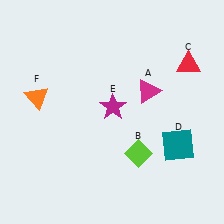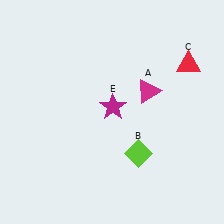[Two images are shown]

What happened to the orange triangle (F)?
The orange triangle (F) was removed in Image 2. It was in the top-left area of Image 1.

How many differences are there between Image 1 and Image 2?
There are 2 differences between the two images.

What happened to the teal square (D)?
The teal square (D) was removed in Image 2. It was in the bottom-right area of Image 1.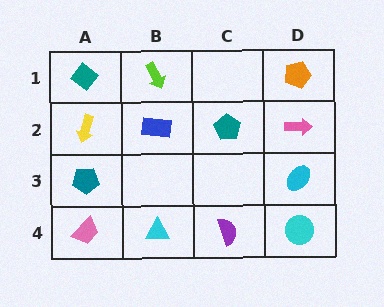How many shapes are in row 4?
4 shapes.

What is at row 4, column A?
A pink trapezoid.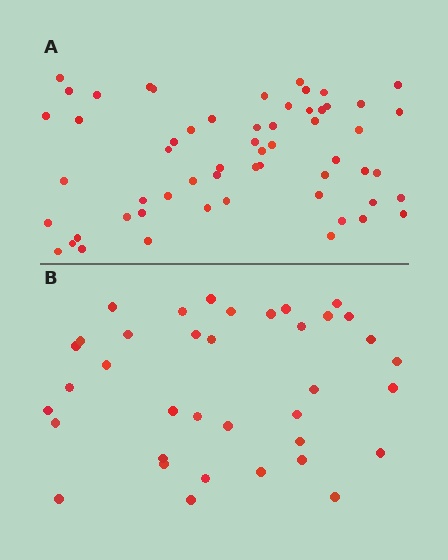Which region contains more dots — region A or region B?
Region A (the top region) has more dots.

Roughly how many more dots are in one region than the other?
Region A has approximately 20 more dots than region B.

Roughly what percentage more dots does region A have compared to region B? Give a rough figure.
About 55% more.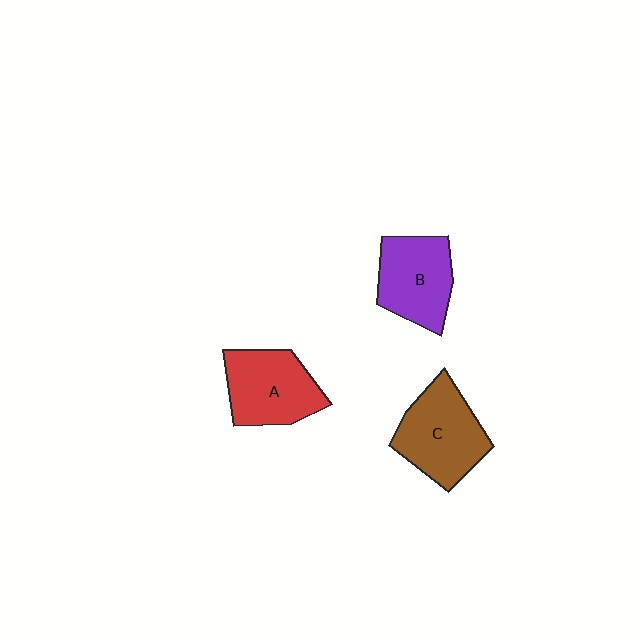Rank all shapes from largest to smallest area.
From largest to smallest: C (brown), A (red), B (purple).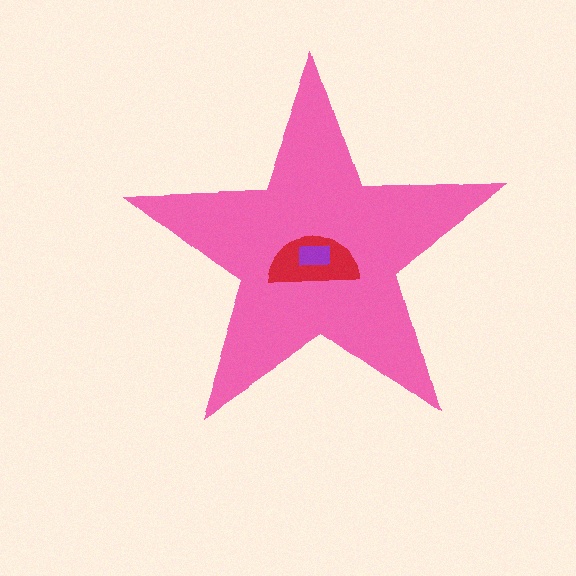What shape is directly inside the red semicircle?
The purple rectangle.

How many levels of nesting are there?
3.